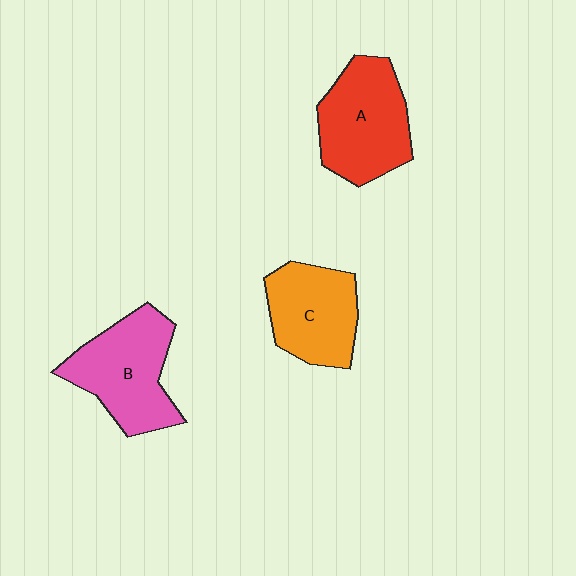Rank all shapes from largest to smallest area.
From largest to smallest: B (pink), A (red), C (orange).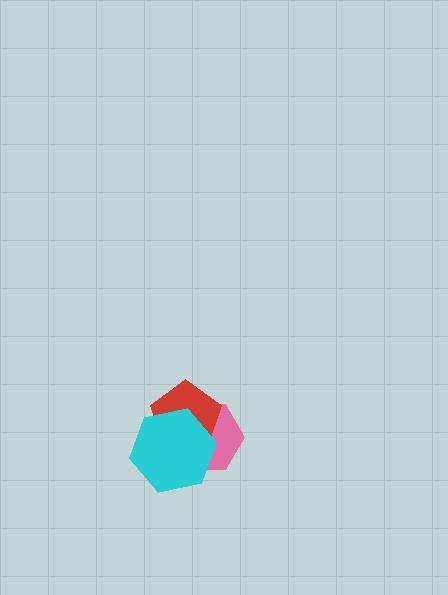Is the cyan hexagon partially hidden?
No, no other shape covers it.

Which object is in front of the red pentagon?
The cyan hexagon is in front of the red pentagon.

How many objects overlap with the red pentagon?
2 objects overlap with the red pentagon.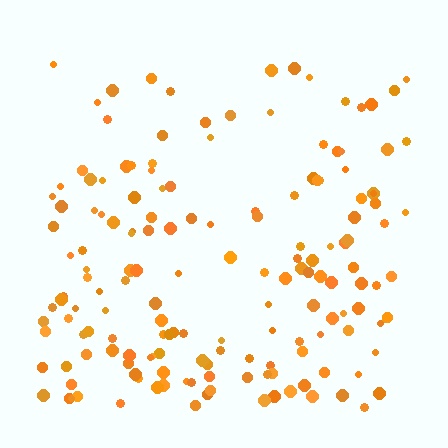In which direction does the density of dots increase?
From top to bottom, with the bottom side densest.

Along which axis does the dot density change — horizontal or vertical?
Vertical.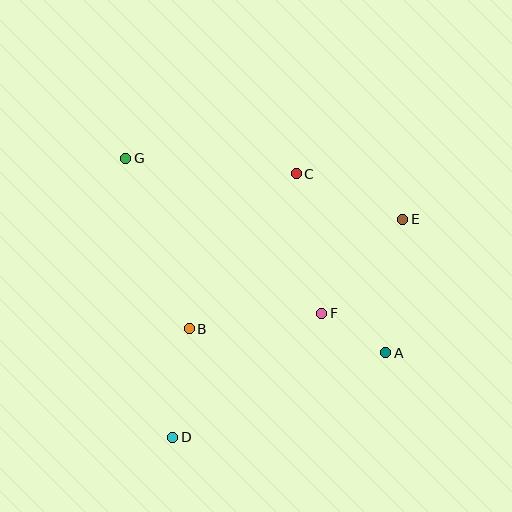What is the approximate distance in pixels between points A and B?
The distance between A and B is approximately 198 pixels.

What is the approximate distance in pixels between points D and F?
The distance between D and F is approximately 194 pixels.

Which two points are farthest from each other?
Points A and G are farthest from each other.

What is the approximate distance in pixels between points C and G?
The distance between C and G is approximately 171 pixels.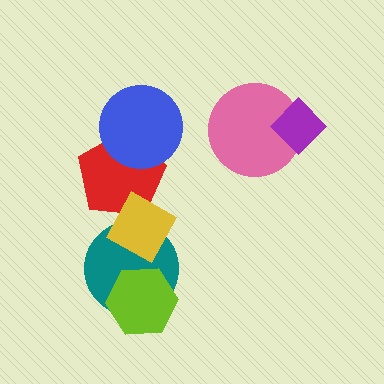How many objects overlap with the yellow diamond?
2 objects overlap with the yellow diamond.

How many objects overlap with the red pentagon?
2 objects overlap with the red pentagon.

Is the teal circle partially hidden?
Yes, it is partially covered by another shape.